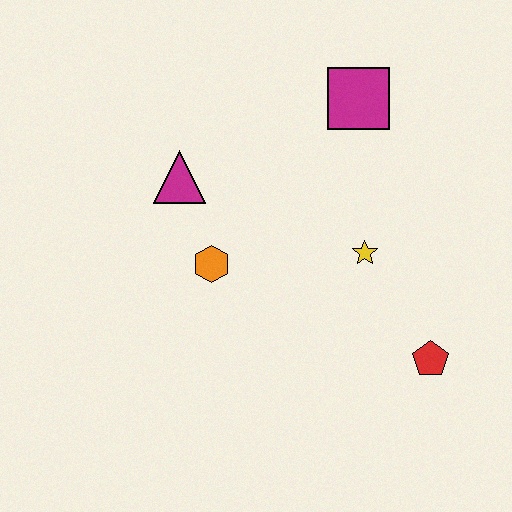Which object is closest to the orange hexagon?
The magenta triangle is closest to the orange hexagon.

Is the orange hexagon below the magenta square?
Yes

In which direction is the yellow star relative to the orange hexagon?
The yellow star is to the right of the orange hexagon.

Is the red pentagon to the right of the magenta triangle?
Yes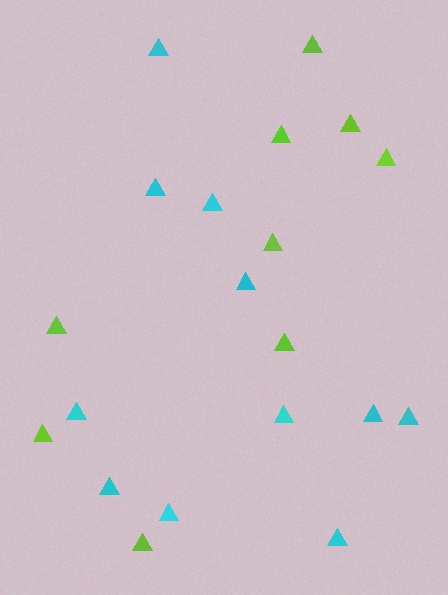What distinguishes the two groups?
There are 2 groups: one group of cyan triangles (11) and one group of lime triangles (9).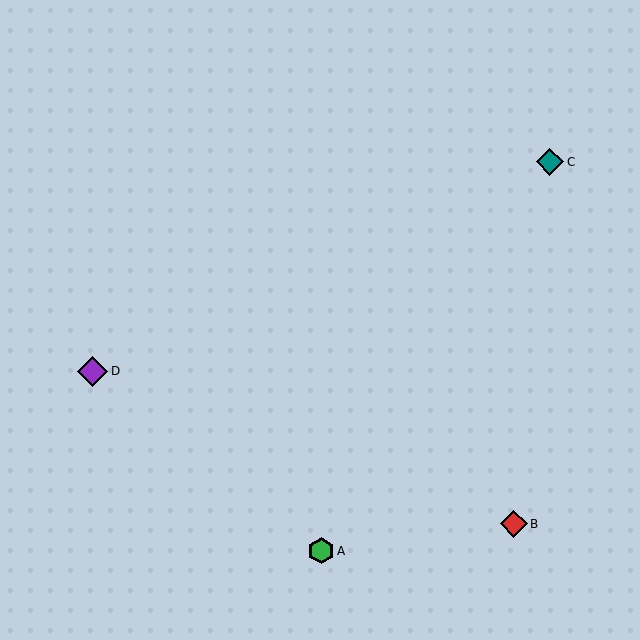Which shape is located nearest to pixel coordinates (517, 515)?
The red diamond (labeled B) at (514, 524) is nearest to that location.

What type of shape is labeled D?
Shape D is a purple diamond.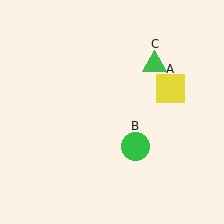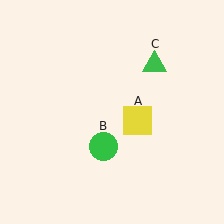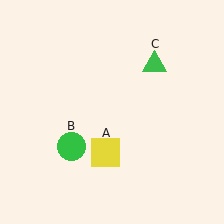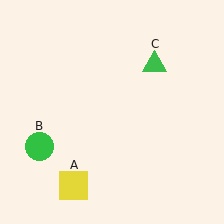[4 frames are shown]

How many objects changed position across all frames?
2 objects changed position: yellow square (object A), green circle (object B).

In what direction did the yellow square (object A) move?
The yellow square (object A) moved down and to the left.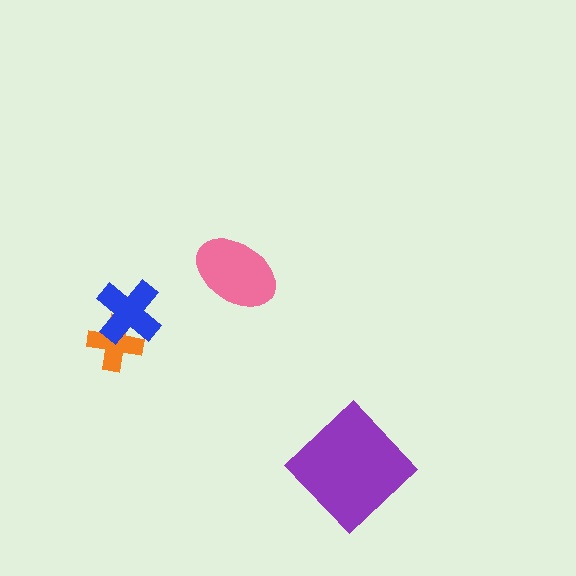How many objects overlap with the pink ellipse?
0 objects overlap with the pink ellipse.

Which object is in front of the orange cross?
The blue cross is in front of the orange cross.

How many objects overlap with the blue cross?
1 object overlaps with the blue cross.